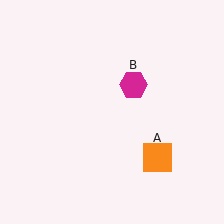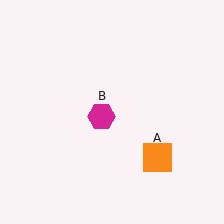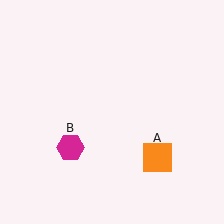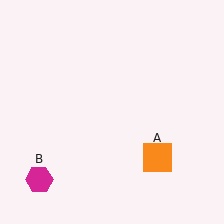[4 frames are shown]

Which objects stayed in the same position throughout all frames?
Orange square (object A) remained stationary.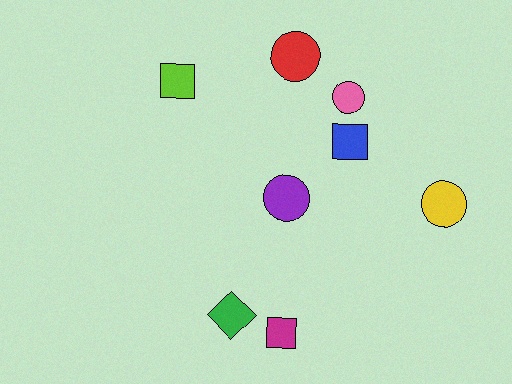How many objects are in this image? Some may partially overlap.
There are 8 objects.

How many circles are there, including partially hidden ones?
There are 4 circles.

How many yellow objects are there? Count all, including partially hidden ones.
There is 1 yellow object.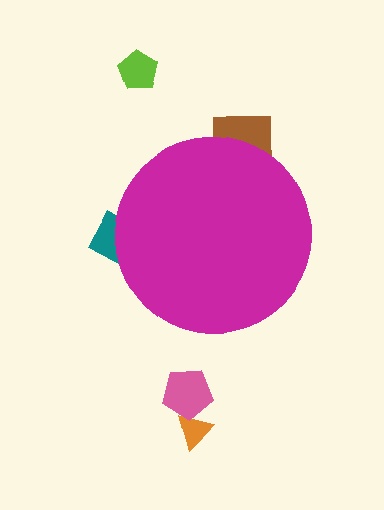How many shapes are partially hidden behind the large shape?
2 shapes are partially hidden.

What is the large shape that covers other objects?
A magenta circle.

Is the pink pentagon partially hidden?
No, the pink pentagon is fully visible.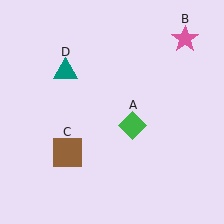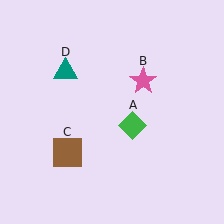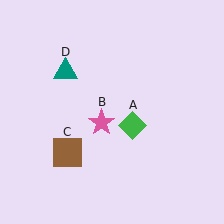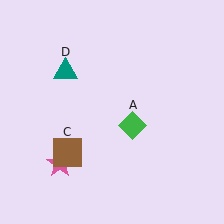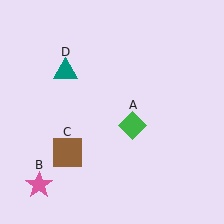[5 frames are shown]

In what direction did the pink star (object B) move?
The pink star (object B) moved down and to the left.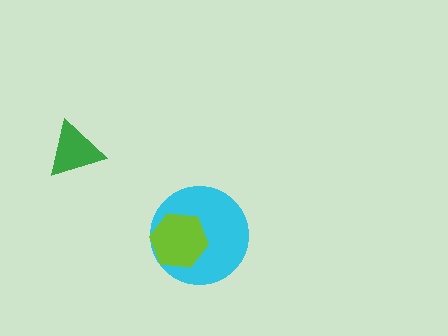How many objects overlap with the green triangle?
0 objects overlap with the green triangle.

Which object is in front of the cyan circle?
The lime hexagon is in front of the cyan circle.